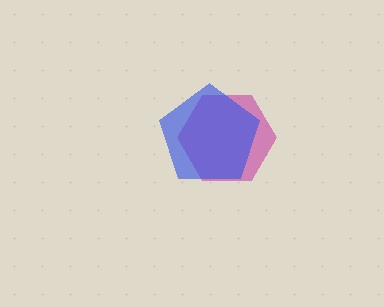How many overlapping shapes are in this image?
There are 2 overlapping shapes in the image.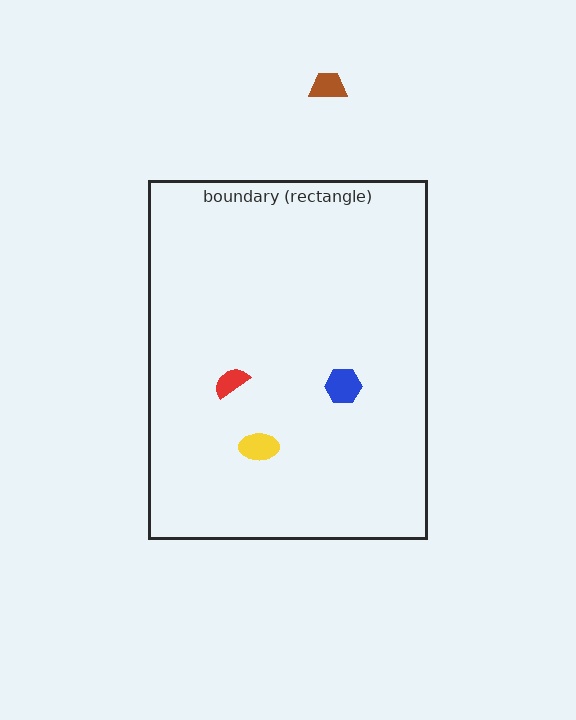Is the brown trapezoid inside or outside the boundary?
Outside.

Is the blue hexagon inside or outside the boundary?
Inside.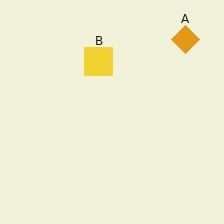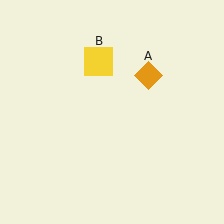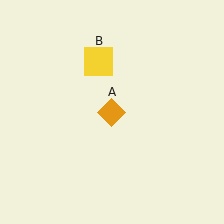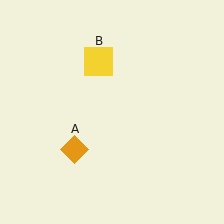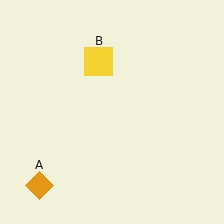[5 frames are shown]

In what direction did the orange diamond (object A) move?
The orange diamond (object A) moved down and to the left.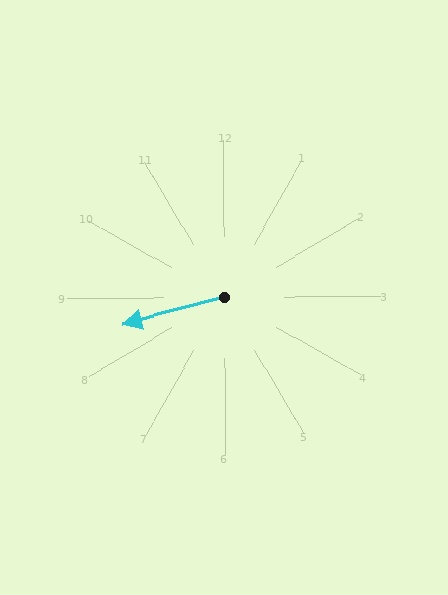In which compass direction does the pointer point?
West.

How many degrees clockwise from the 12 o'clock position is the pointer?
Approximately 256 degrees.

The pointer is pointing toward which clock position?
Roughly 9 o'clock.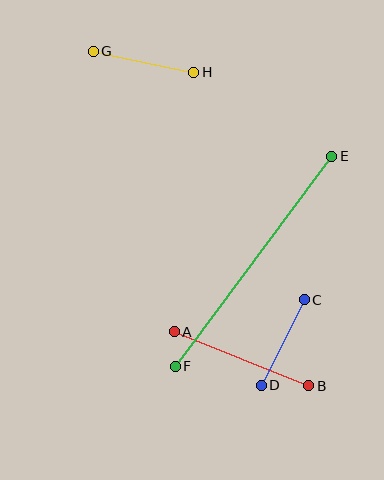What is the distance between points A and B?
The distance is approximately 145 pixels.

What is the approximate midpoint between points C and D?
The midpoint is at approximately (283, 343) pixels.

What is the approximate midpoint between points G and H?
The midpoint is at approximately (144, 62) pixels.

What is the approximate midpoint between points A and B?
The midpoint is at approximately (241, 359) pixels.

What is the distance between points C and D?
The distance is approximately 95 pixels.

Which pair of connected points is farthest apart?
Points E and F are farthest apart.